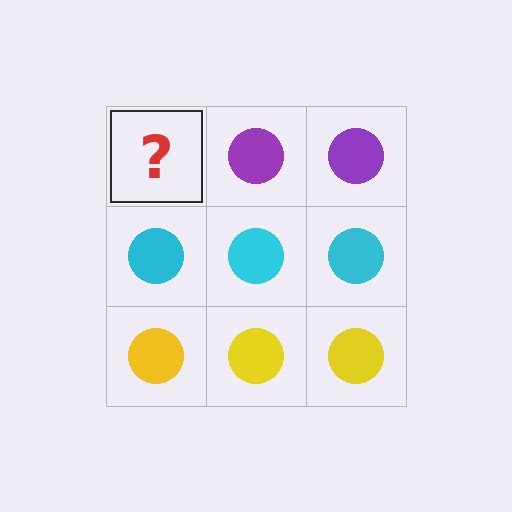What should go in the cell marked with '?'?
The missing cell should contain a purple circle.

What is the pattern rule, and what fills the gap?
The rule is that each row has a consistent color. The gap should be filled with a purple circle.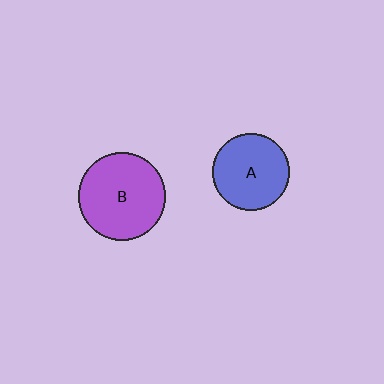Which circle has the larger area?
Circle B (purple).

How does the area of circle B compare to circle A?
Approximately 1.3 times.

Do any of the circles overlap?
No, none of the circles overlap.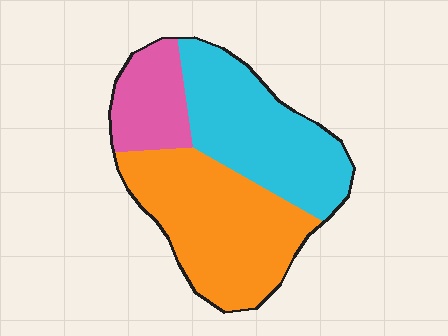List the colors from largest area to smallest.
From largest to smallest: orange, cyan, pink.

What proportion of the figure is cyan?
Cyan covers 38% of the figure.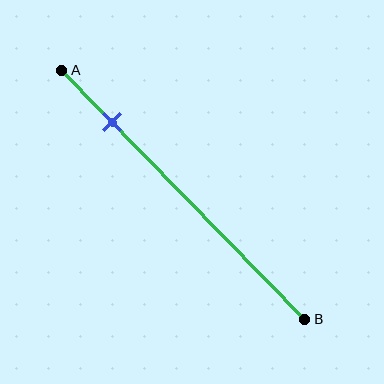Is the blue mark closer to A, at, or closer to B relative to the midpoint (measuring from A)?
The blue mark is closer to point A than the midpoint of segment AB.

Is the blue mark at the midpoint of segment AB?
No, the mark is at about 20% from A, not at the 50% midpoint.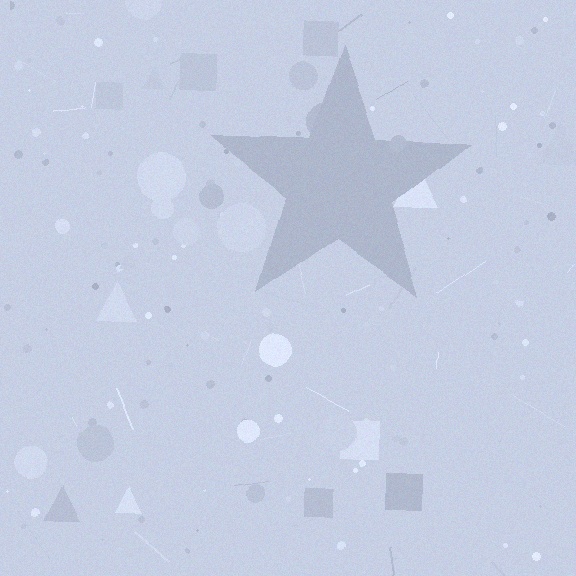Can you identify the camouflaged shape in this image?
The camouflaged shape is a star.